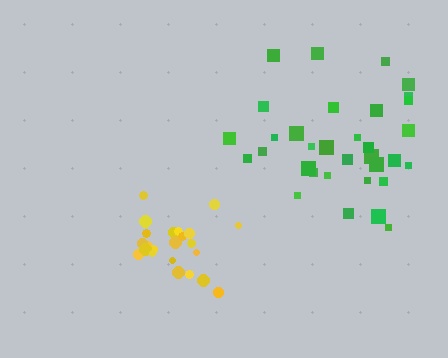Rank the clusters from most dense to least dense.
yellow, green.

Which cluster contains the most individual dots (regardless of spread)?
Green (33).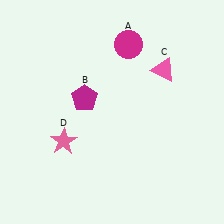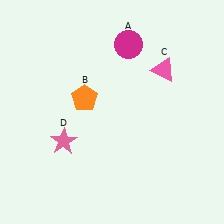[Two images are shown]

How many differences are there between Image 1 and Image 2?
There is 1 difference between the two images.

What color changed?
The pentagon (B) changed from magenta in Image 1 to orange in Image 2.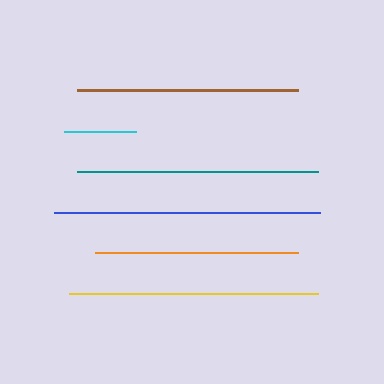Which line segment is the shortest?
The cyan line is the shortest at approximately 71 pixels.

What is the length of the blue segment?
The blue segment is approximately 266 pixels long.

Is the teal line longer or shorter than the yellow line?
The yellow line is longer than the teal line.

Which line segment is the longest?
The blue line is the longest at approximately 266 pixels.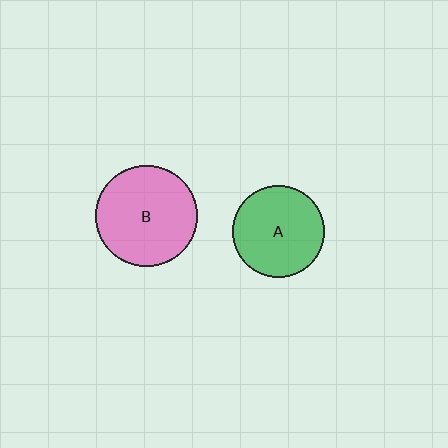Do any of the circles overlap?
No, none of the circles overlap.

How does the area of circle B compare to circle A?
Approximately 1.2 times.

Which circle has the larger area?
Circle B (pink).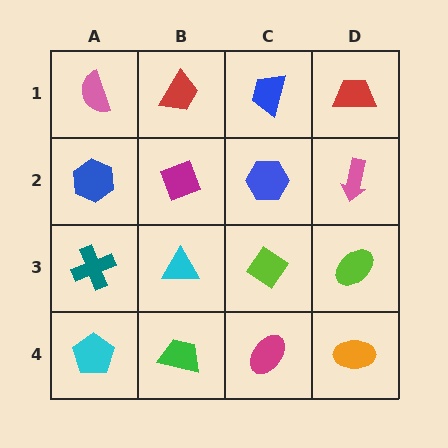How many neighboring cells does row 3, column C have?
4.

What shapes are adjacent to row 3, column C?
A blue hexagon (row 2, column C), a magenta ellipse (row 4, column C), a cyan triangle (row 3, column B), a lime ellipse (row 3, column D).